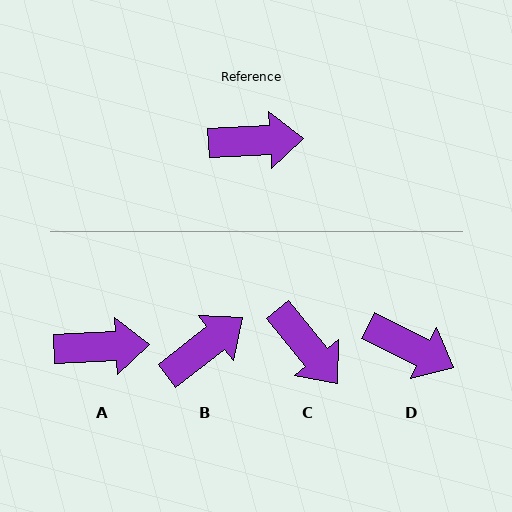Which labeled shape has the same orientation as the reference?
A.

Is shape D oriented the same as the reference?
No, it is off by about 29 degrees.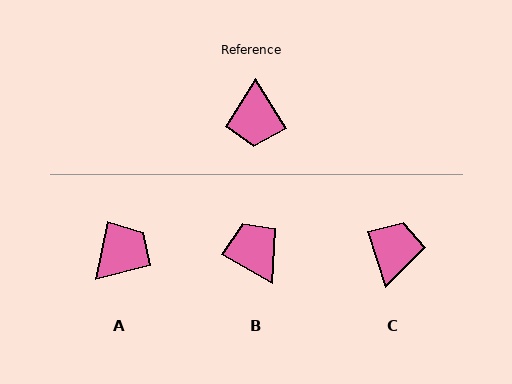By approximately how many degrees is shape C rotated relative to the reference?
Approximately 167 degrees counter-clockwise.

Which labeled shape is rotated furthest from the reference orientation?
C, about 167 degrees away.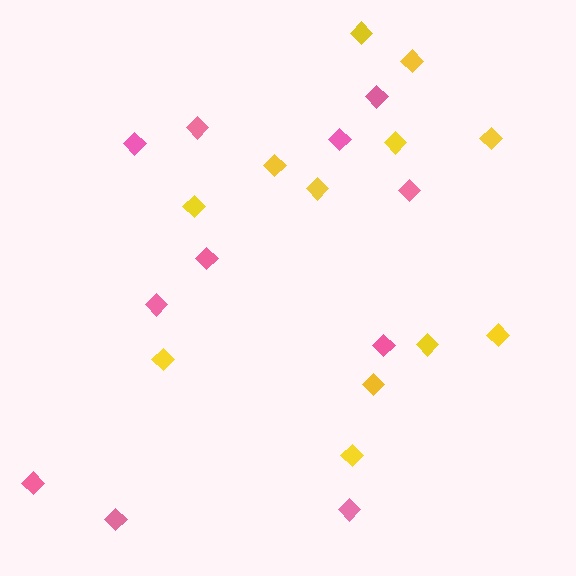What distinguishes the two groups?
There are 2 groups: one group of pink diamonds (11) and one group of yellow diamonds (12).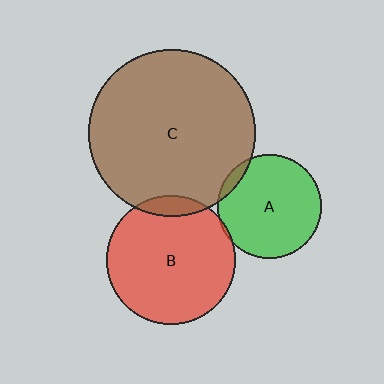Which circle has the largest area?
Circle C (brown).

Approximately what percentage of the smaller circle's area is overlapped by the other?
Approximately 10%.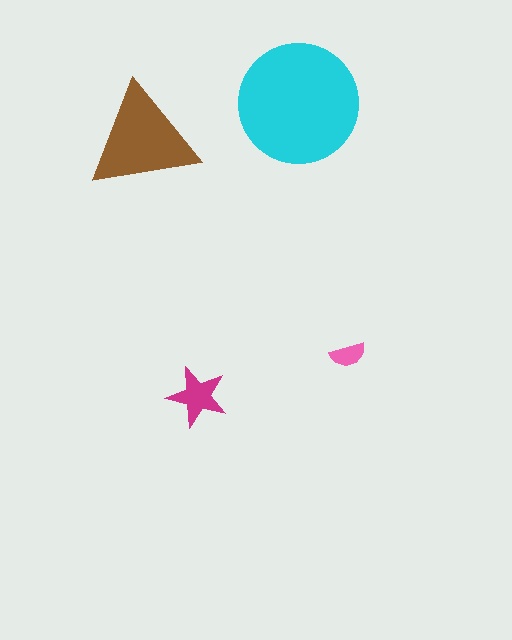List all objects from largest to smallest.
The cyan circle, the brown triangle, the magenta star, the pink semicircle.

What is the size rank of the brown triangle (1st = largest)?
2nd.